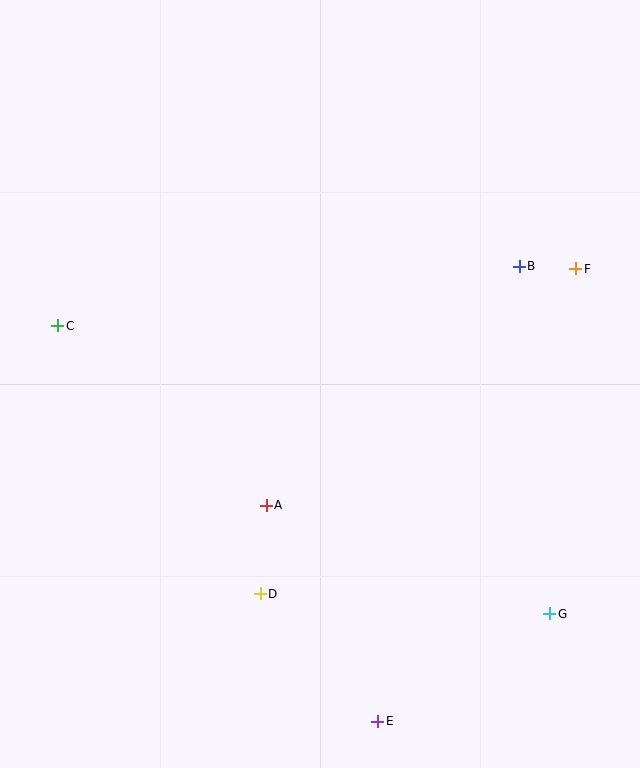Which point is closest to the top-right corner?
Point F is closest to the top-right corner.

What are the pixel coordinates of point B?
Point B is at (519, 266).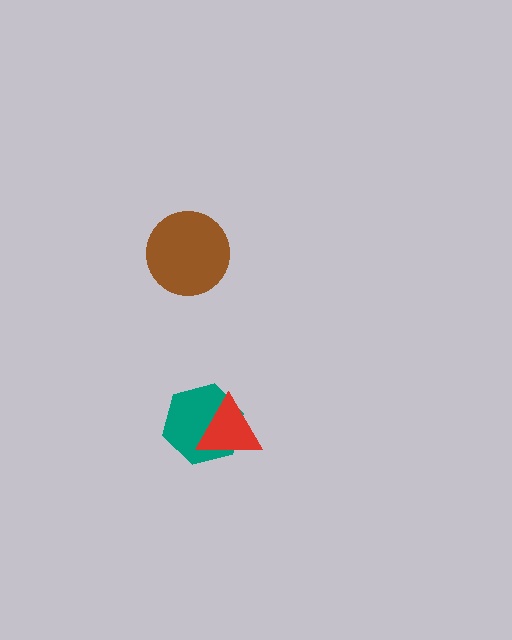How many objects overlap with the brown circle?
0 objects overlap with the brown circle.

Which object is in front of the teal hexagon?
The red triangle is in front of the teal hexagon.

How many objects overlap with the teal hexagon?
1 object overlaps with the teal hexagon.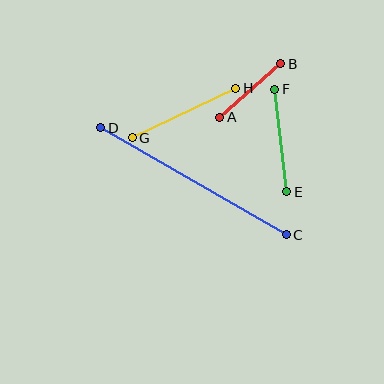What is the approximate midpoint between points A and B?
The midpoint is at approximately (250, 90) pixels.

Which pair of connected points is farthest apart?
Points C and D are farthest apart.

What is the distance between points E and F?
The distance is approximately 103 pixels.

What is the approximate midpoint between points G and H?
The midpoint is at approximately (184, 113) pixels.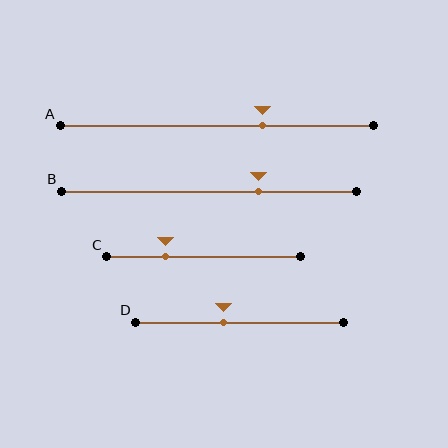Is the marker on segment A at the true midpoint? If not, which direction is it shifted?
No, the marker on segment A is shifted to the right by about 15% of the segment length.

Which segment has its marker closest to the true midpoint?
Segment D has its marker closest to the true midpoint.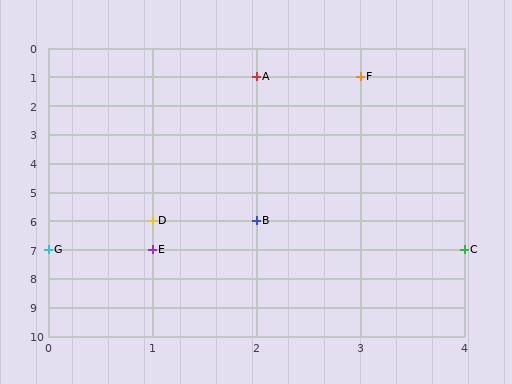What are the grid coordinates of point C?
Point C is at grid coordinates (4, 7).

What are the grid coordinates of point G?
Point G is at grid coordinates (0, 7).